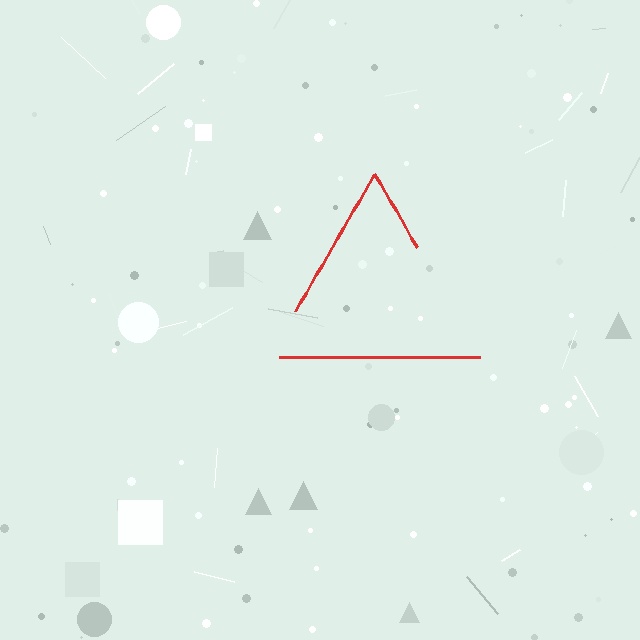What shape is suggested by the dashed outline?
The dashed outline suggests a triangle.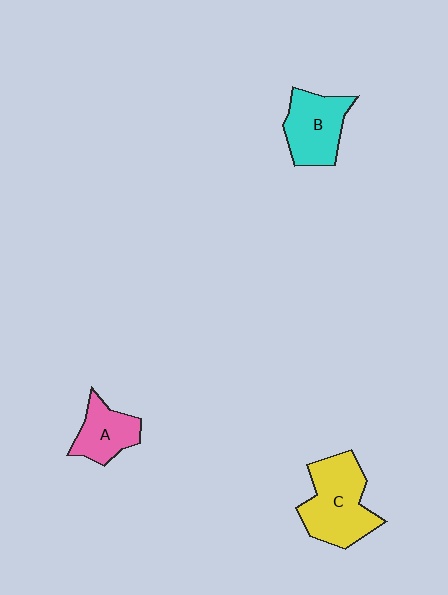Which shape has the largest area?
Shape C (yellow).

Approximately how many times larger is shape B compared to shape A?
Approximately 1.3 times.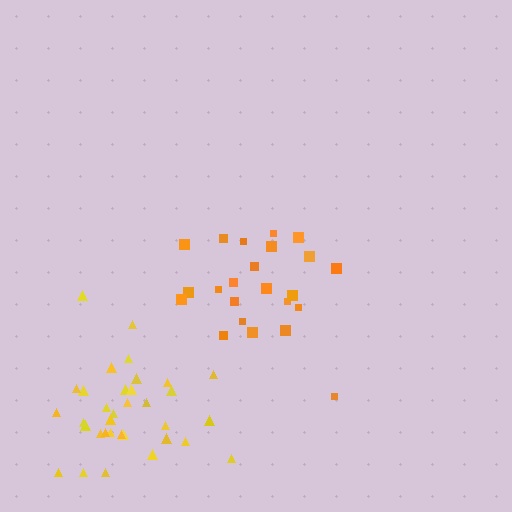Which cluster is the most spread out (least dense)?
Orange.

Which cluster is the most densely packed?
Yellow.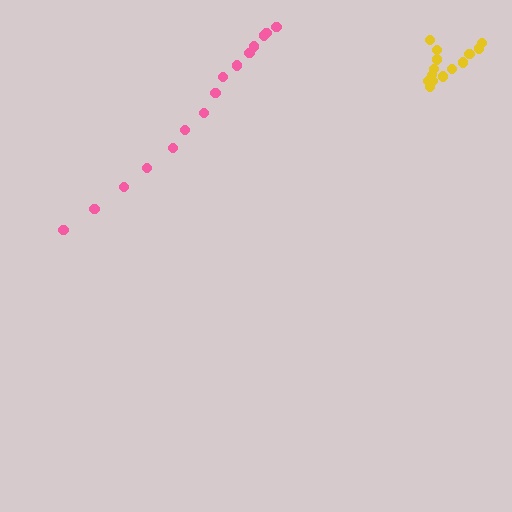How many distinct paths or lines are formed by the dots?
There are 2 distinct paths.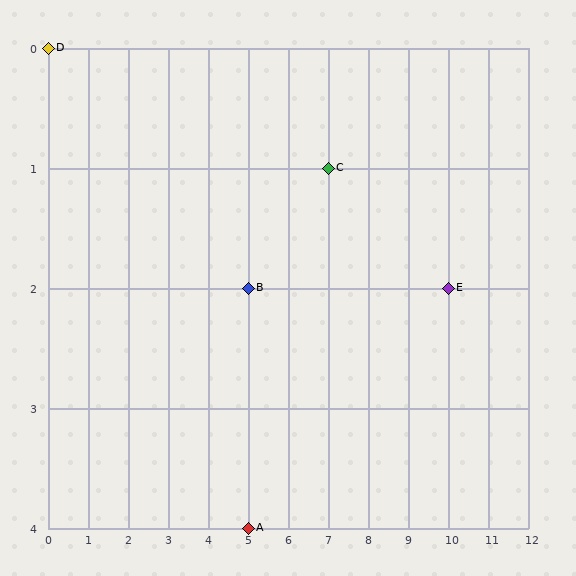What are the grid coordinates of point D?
Point D is at grid coordinates (0, 0).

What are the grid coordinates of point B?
Point B is at grid coordinates (5, 2).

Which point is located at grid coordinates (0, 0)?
Point D is at (0, 0).